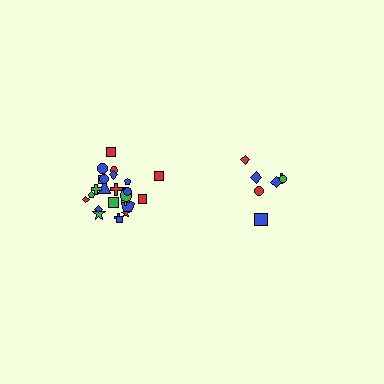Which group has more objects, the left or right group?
The left group.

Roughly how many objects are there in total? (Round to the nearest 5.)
Roughly 30 objects in total.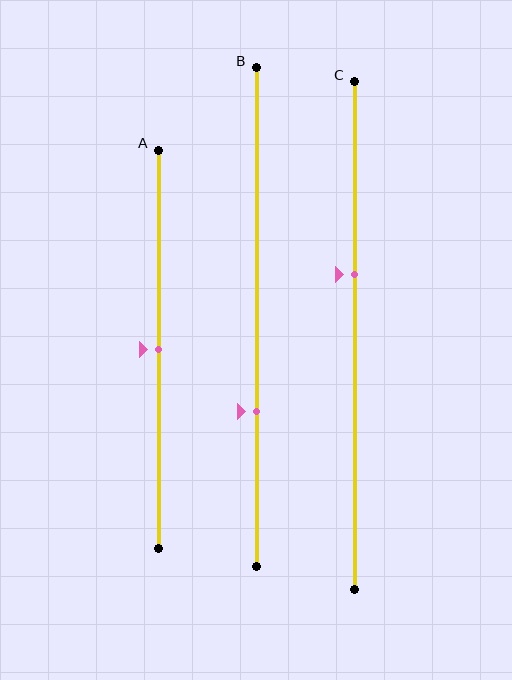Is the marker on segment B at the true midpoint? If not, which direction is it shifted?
No, the marker on segment B is shifted downward by about 19% of the segment length.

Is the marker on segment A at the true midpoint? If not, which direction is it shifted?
Yes, the marker on segment A is at the true midpoint.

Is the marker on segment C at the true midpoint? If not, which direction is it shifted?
No, the marker on segment C is shifted upward by about 12% of the segment length.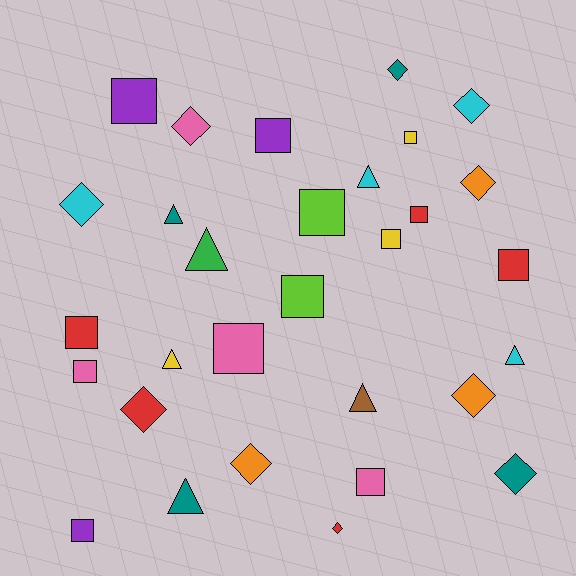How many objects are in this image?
There are 30 objects.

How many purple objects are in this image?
There are 3 purple objects.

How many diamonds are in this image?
There are 10 diamonds.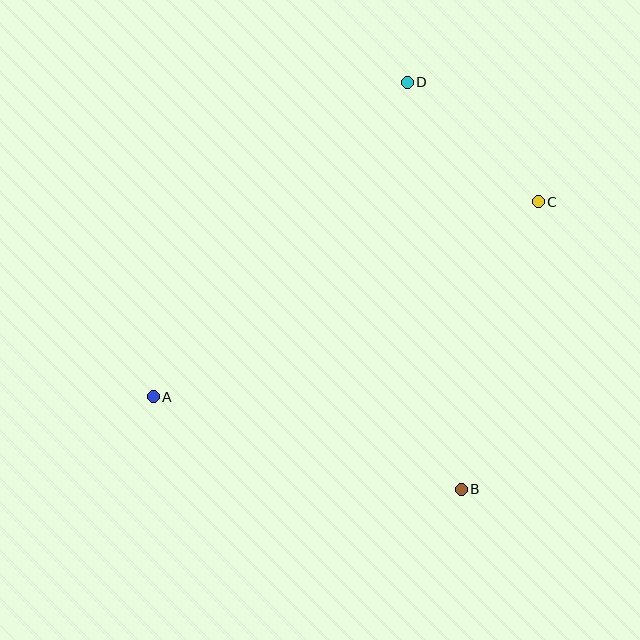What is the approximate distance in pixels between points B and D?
The distance between B and D is approximately 411 pixels.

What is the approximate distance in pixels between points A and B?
The distance between A and B is approximately 321 pixels.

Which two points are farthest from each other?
Points A and C are farthest from each other.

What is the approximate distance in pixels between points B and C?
The distance between B and C is approximately 297 pixels.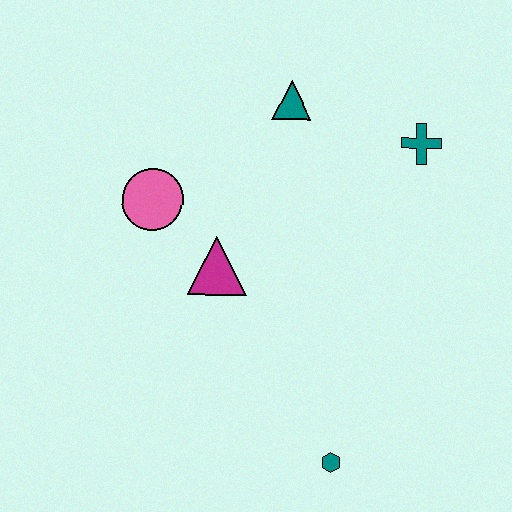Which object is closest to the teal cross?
The teal triangle is closest to the teal cross.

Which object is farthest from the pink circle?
The teal hexagon is farthest from the pink circle.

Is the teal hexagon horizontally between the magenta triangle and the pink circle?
No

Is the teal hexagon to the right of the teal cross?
No